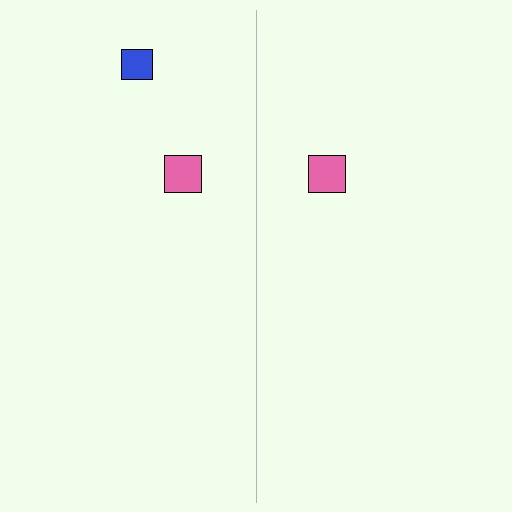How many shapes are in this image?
There are 3 shapes in this image.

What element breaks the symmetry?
A blue square is missing from the right side.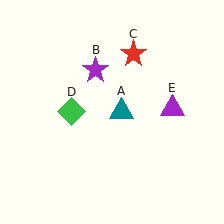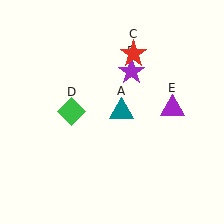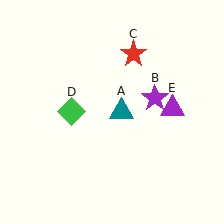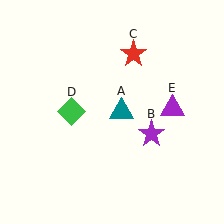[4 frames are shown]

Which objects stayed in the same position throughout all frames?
Teal triangle (object A) and red star (object C) and green diamond (object D) and purple triangle (object E) remained stationary.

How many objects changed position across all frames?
1 object changed position: purple star (object B).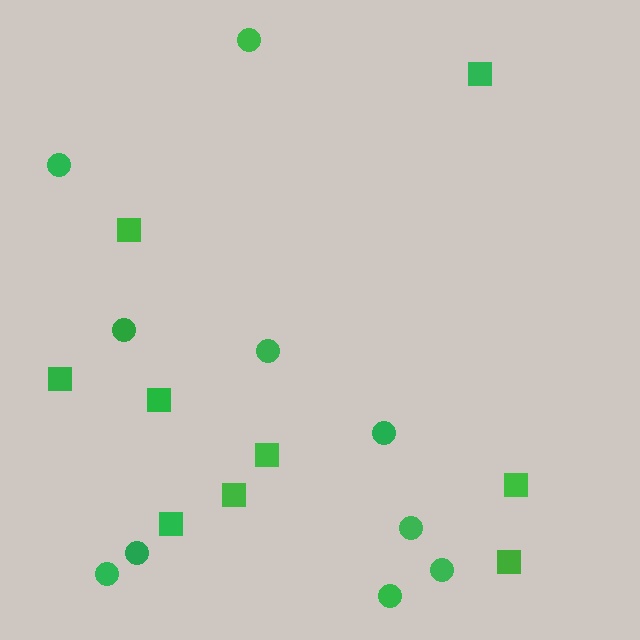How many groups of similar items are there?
There are 2 groups: one group of circles (10) and one group of squares (9).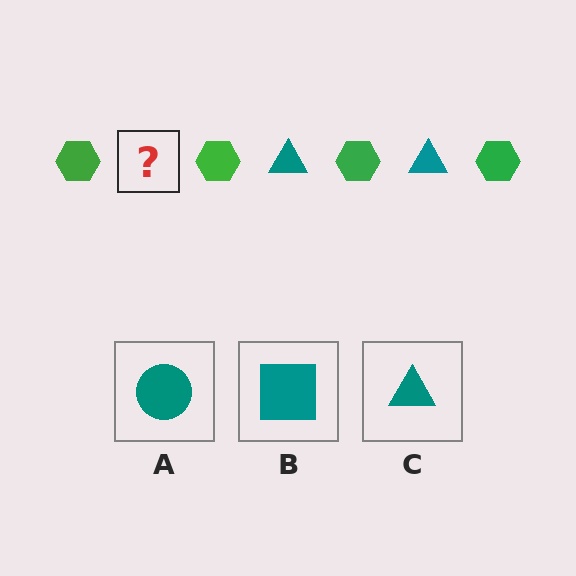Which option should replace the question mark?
Option C.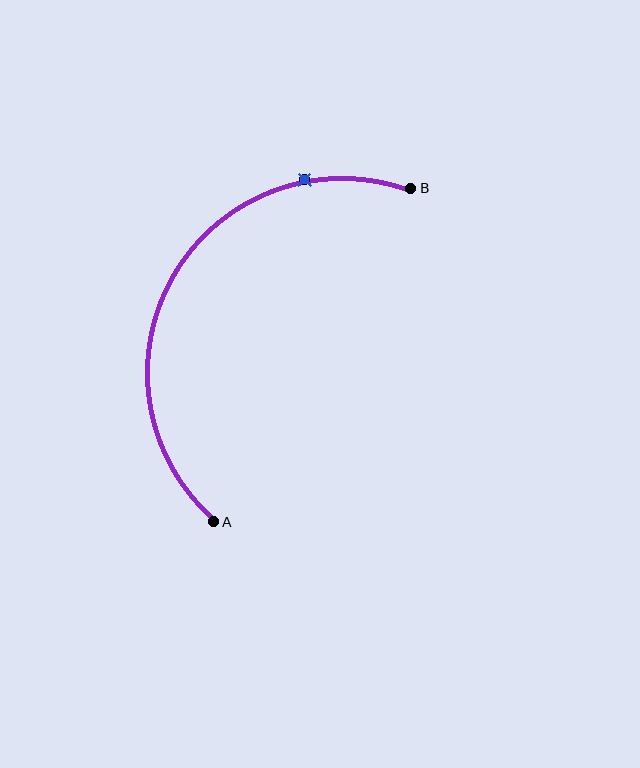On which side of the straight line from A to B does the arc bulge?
The arc bulges to the left of the straight line connecting A and B.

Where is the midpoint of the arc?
The arc midpoint is the point on the curve farthest from the straight line joining A and B. It sits to the left of that line.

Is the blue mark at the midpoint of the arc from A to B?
No. The blue mark lies on the arc but is closer to endpoint B. The arc midpoint would be at the point on the curve equidistant along the arc from both A and B.